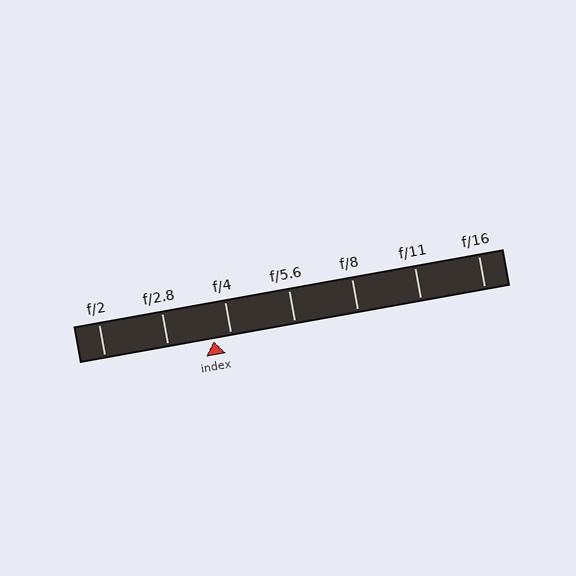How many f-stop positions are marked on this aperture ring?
There are 7 f-stop positions marked.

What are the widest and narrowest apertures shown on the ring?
The widest aperture shown is f/2 and the narrowest is f/16.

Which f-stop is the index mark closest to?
The index mark is closest to f/4.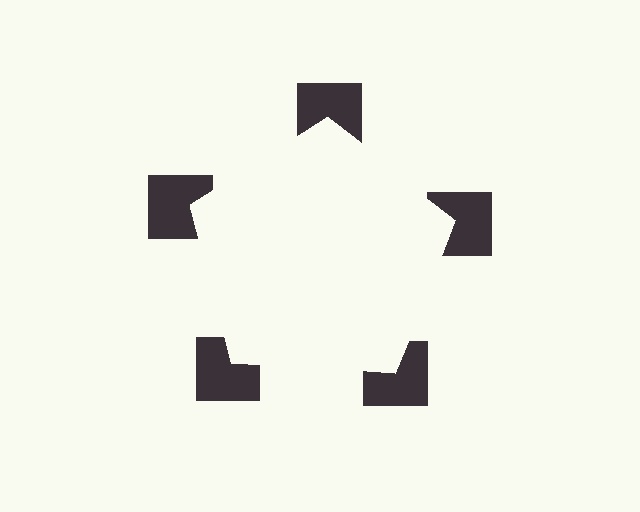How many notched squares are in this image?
There are 5 — one at each vertex of the illusory pentagon.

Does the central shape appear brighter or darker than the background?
It typically appears slightly brighter than the background, even though no actual brightness change is drawn.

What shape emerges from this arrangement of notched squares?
An illusory pentagon — its edges are inferred from the aligned wedge cuts in the notched squares, not physically drawn.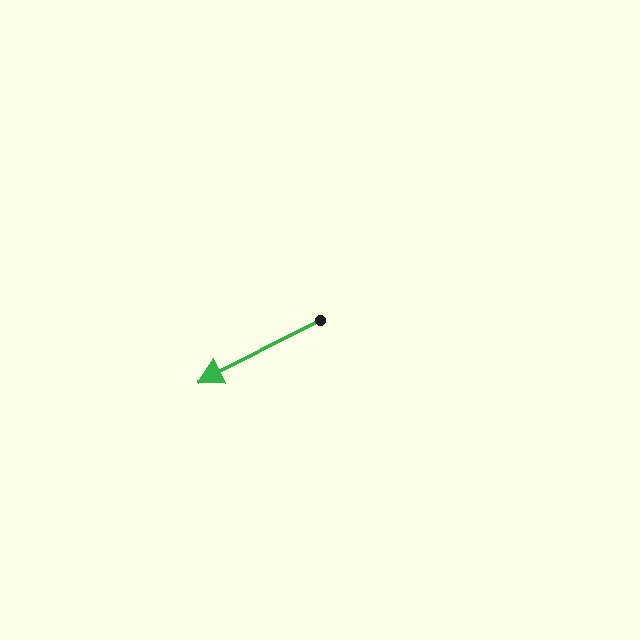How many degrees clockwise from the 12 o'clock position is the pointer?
Approximately 243 degrees.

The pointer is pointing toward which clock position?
Roughly 8 o'clock.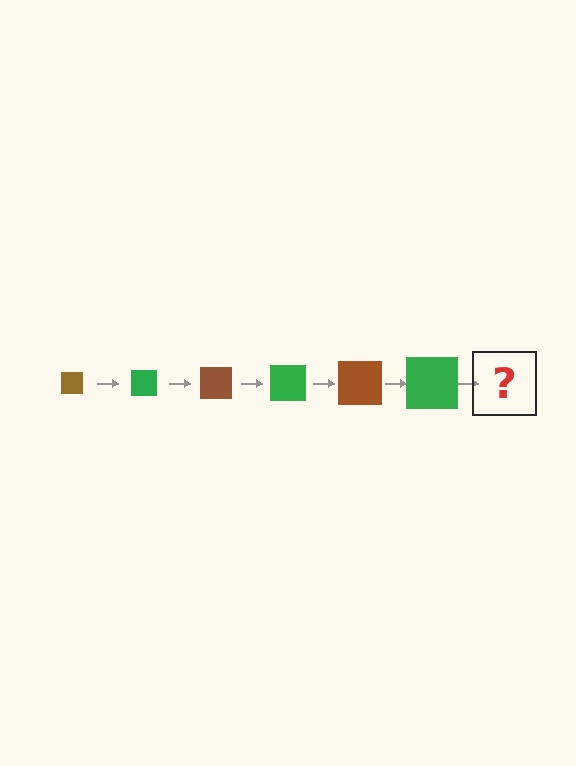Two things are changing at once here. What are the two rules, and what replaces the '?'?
The two rules are that the square grows larger each step and the color cycles through brown and green. The '?' should be a brown square, larger than the previous one.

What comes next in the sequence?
The next element should be a brown square, larger than the previous one.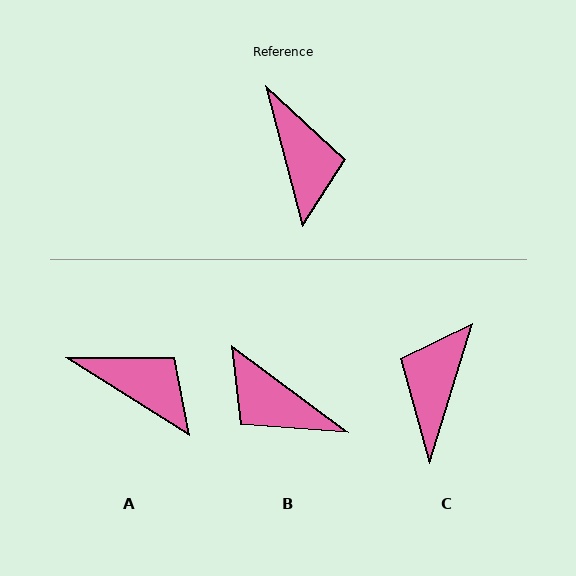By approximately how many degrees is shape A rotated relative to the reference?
Approximately 43 degrees counter-clockwise.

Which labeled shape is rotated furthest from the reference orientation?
C, about 148 degrees away.